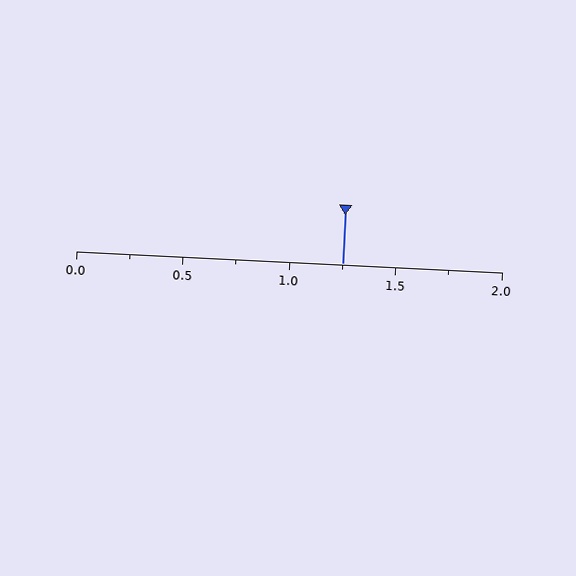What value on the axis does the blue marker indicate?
The marker indicates approximately 1.25.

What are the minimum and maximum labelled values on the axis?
The axis runs from 0.0 to 2.0.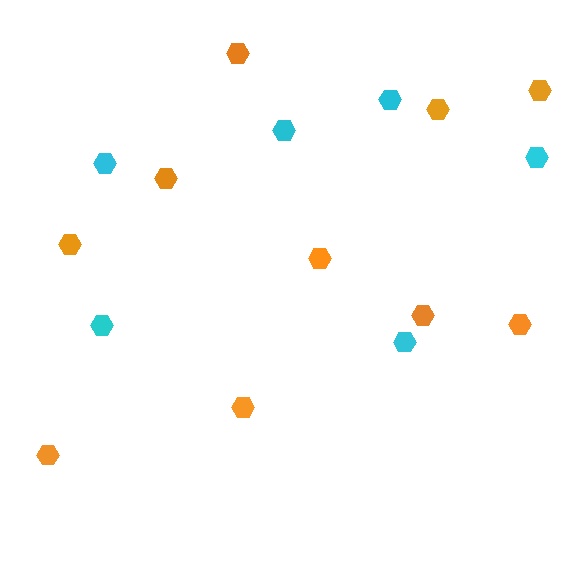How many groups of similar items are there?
There are 2 groups: one group of cyan hexagons (6) and one group of orange hexagons (10).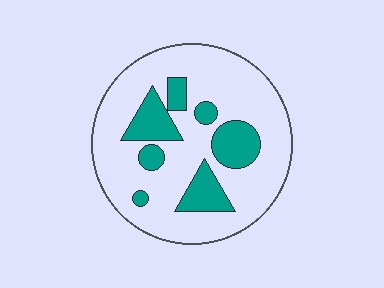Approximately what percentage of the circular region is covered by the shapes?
Approximately 25%.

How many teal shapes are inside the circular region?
7.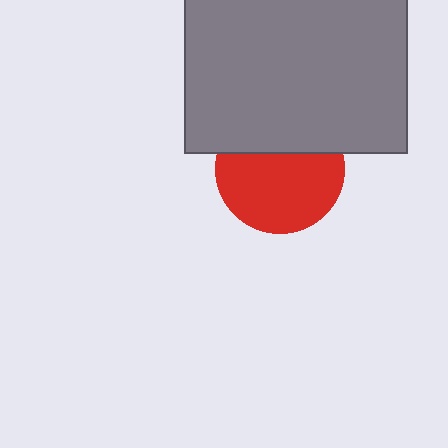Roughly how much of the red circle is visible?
Most of it is visible (roughly 65%).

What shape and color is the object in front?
The object in front is a gray rectangle.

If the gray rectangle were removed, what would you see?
You would see the complete red circle.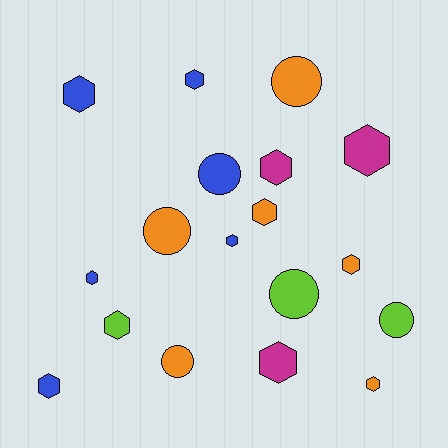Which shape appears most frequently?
Hexagon, with 12 objects.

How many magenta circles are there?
There are no magenta circles.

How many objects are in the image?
There are 18 objects.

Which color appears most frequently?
Blue, with 6 objects.